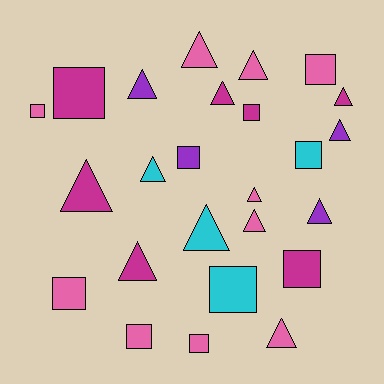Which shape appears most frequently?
Triangle, with 14 objects.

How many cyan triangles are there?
There are 2 cyan triangles.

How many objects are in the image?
There are 25 objects.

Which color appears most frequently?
Pink, with 10 objects.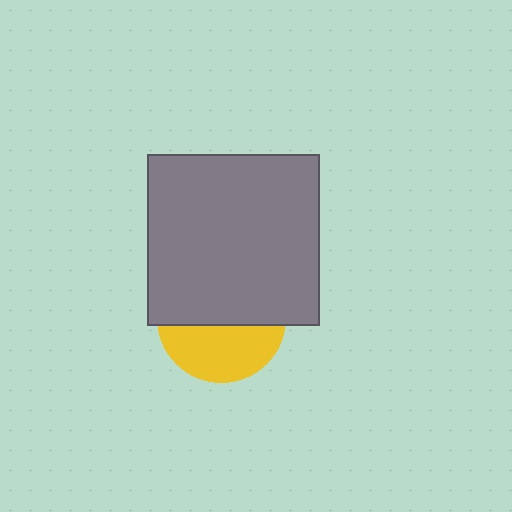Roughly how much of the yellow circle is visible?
A small part of it is visible (roughly 43%).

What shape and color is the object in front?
The object in front is a gray square.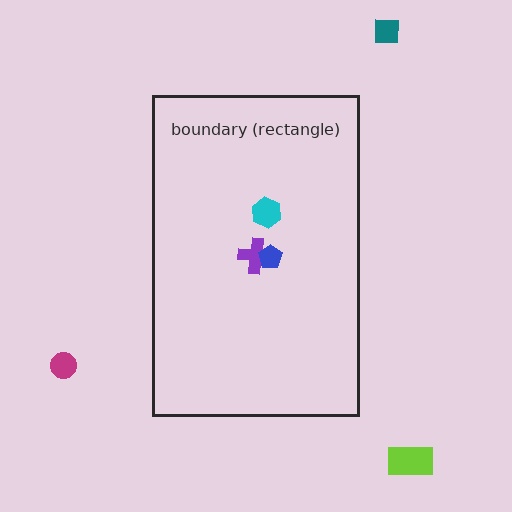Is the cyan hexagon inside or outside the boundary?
Inside.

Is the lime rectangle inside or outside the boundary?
Outside.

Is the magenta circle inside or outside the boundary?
Outside.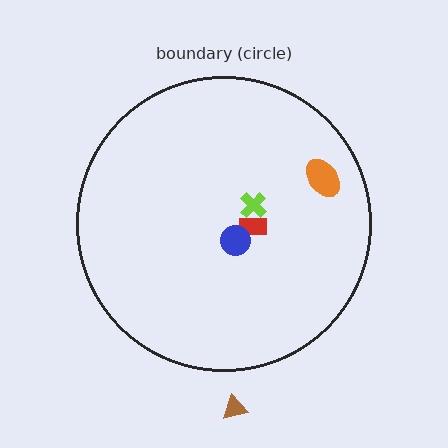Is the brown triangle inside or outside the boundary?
Outside.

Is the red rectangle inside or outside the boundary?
Inside.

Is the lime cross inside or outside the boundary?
Inside.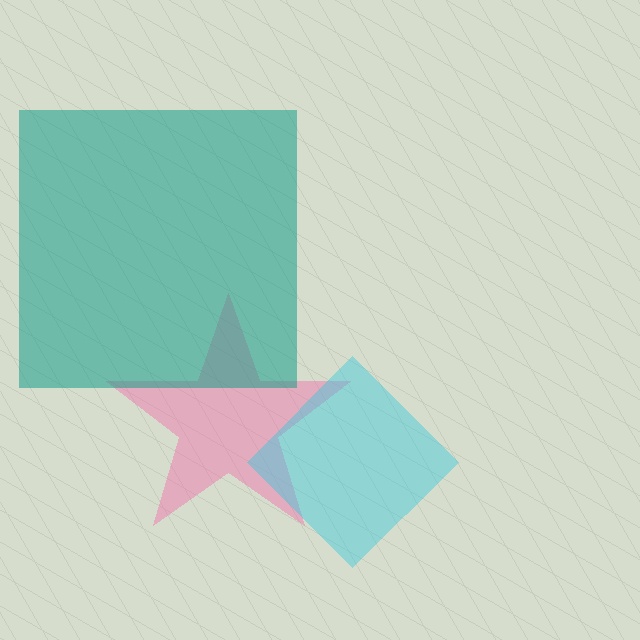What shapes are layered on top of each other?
The layered shapes are: a pink star, a cyan diamond, a teal square.